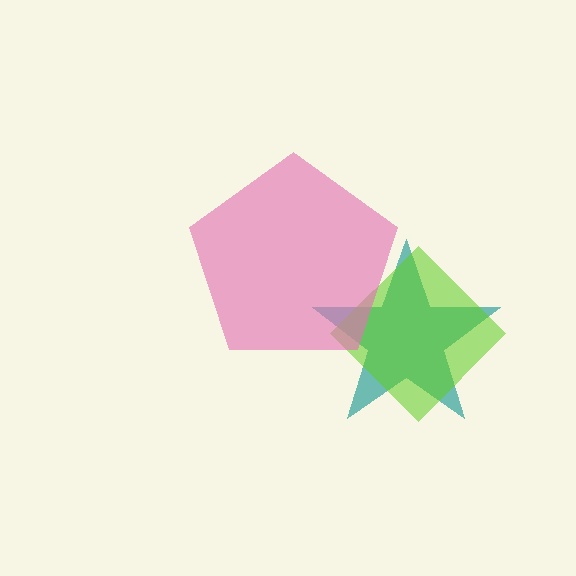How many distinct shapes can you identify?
There are 3 distinct shapes: a teal star, a lime diamond, a pink pentagon.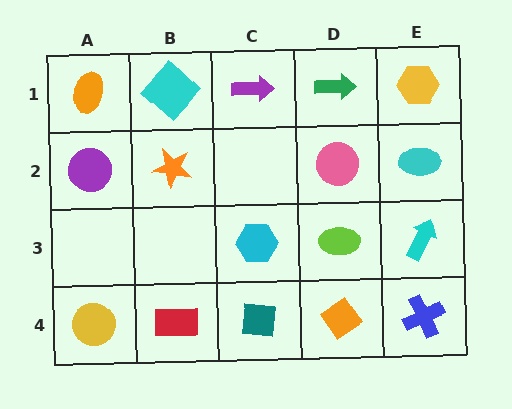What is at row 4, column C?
A teal square.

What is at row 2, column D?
A pink circle.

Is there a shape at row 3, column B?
No, that cell is empty.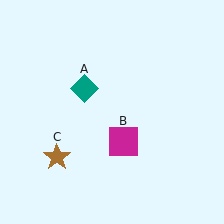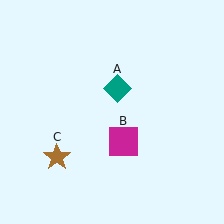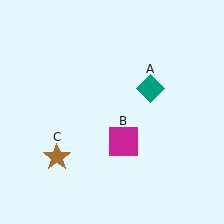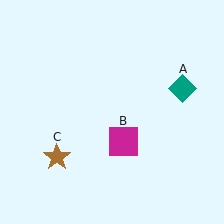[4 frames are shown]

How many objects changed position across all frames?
1 object changed position: teal diamond (object A).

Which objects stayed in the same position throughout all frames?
Magenta square (object B) and brown star (object C) remained stationary.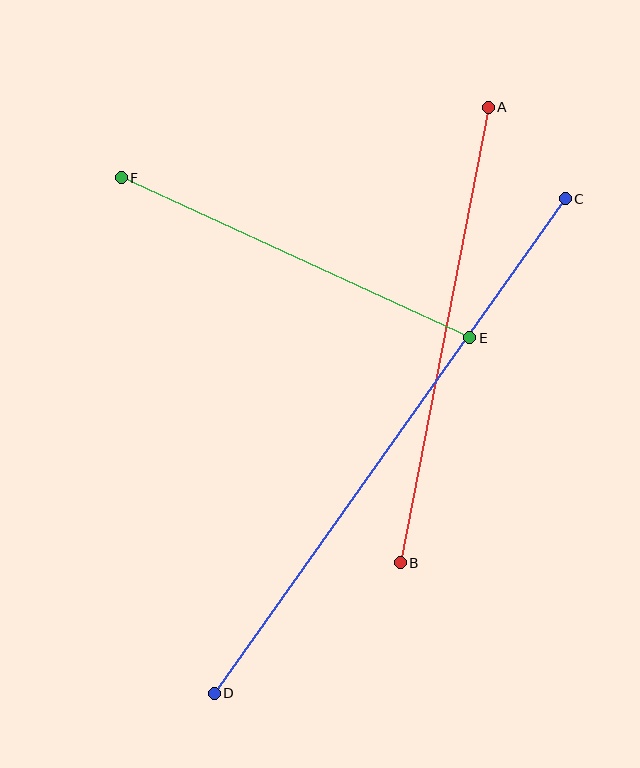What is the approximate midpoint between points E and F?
The midpoint is at approximately (295, 258) pixels.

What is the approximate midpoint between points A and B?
The midpoint is at approximately (444, 335) pixels.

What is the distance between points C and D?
The distance is approximately 607 pixels.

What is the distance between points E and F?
The distance is approximately 383 pixels.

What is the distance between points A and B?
The distance is approximately 464 pixels.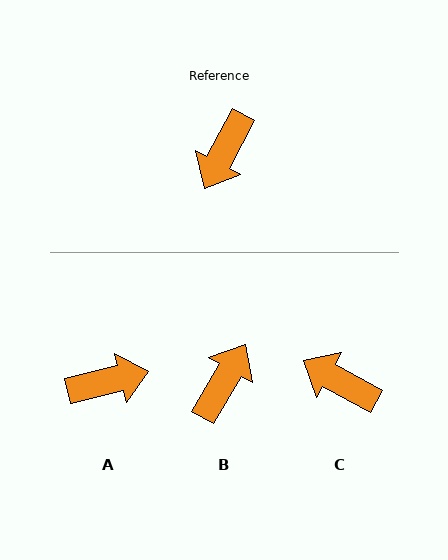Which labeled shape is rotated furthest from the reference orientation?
B, about 178 degrees away.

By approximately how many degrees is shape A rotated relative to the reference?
Approximately 132 degrees counter-clockwise.